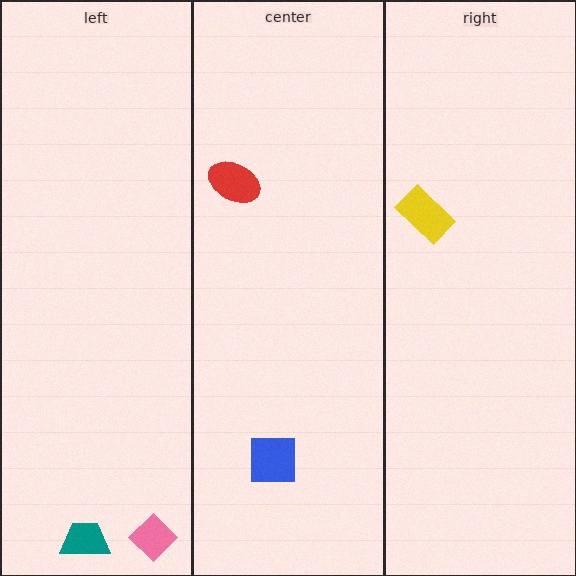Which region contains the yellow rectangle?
The right region.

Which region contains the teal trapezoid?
The left region.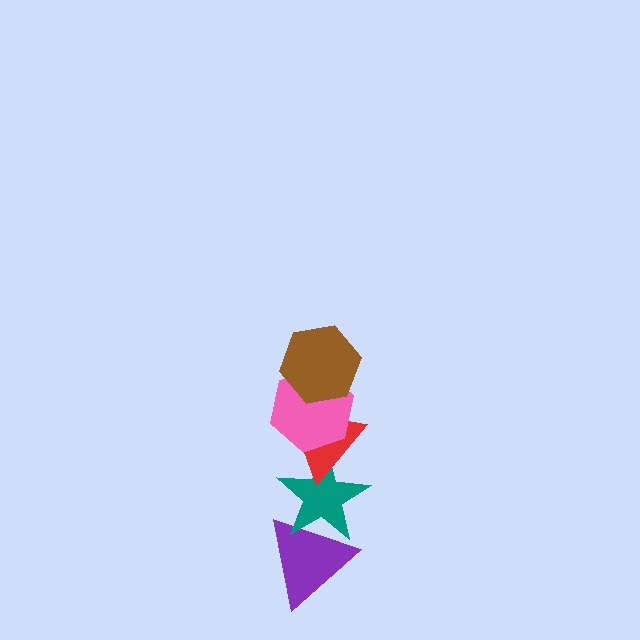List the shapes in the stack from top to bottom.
From top to bottom: the brown hexagon, the pink hexagon, the red triangle, the teal star, the purple triangle.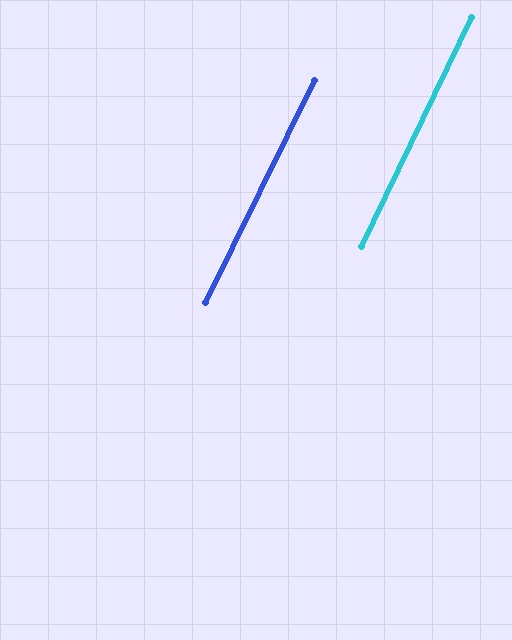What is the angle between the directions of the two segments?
Approximately 0 degrees.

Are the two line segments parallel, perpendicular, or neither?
Parallel — their directions differ by only 0.4°.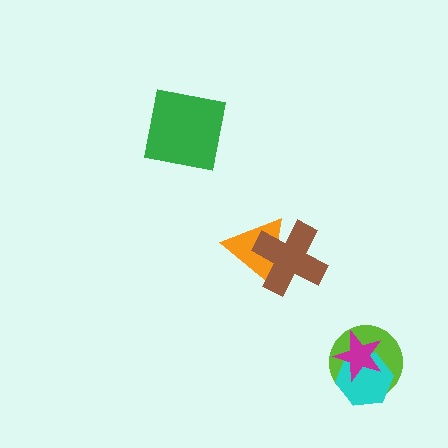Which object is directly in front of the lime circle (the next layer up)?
The cyan hexagon is directly in front of the lime circle.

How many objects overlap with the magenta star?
2 objects overlap with the magenta star.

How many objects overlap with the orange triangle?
1 object overlaps with the orange triangle.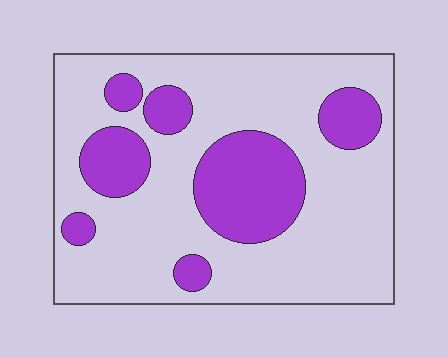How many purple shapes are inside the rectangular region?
7.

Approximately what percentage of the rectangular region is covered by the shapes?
Approximately 25%.